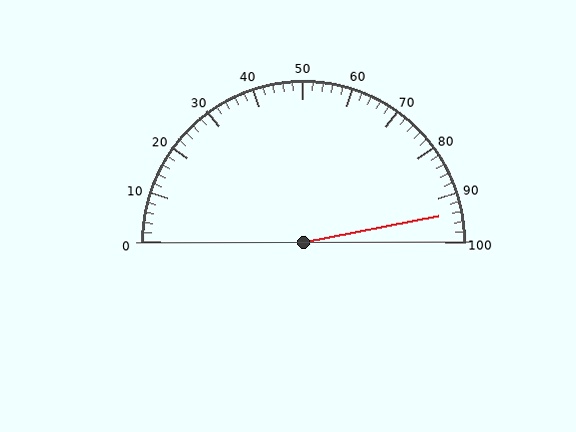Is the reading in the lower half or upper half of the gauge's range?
The reading is in the upper half of the range (0 to 100).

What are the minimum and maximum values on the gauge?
The gauge ranges from 0 to 100.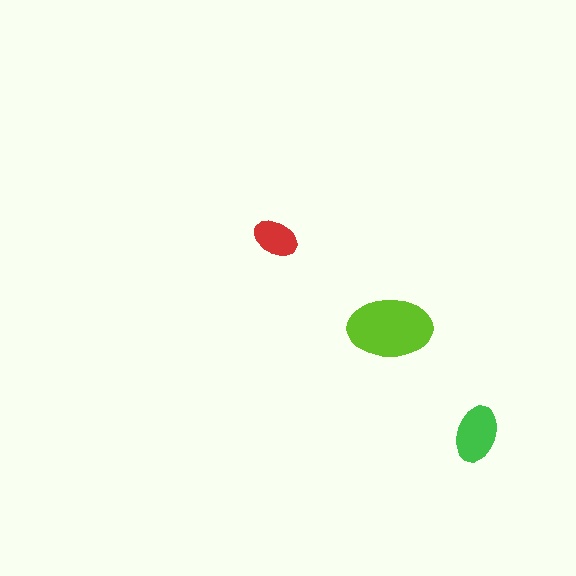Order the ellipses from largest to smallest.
the lime one, the green one, the red one.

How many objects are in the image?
There are 3 objects in the image.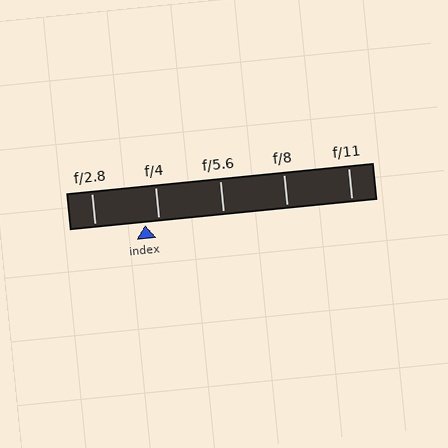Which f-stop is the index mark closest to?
The index mark is closest to f/4.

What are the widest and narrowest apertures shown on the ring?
The widest aperture shown is f/2.8 and the narrowest is f/11.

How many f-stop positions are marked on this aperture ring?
There are 5 f-stop positions marked.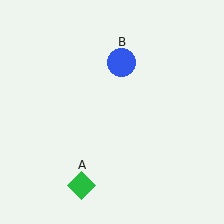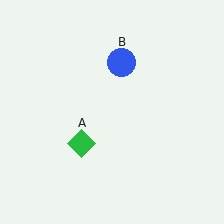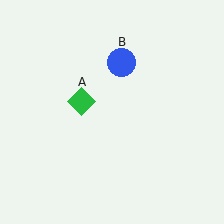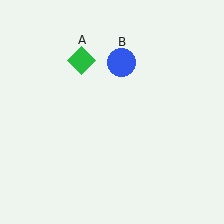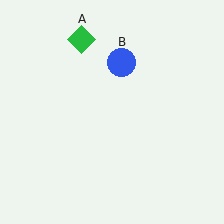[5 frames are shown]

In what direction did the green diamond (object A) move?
The green diamond (object A) moved up.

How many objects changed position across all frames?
1 object changed position: green diamond (object A).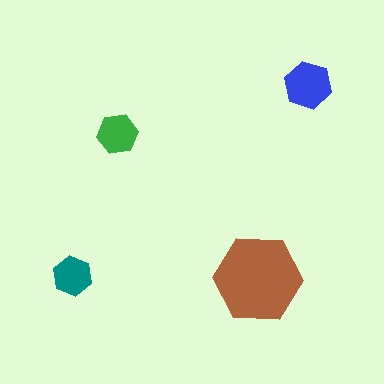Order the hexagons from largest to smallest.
the brown one, the blue one, the green one, the teal one.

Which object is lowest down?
The brown hexagon is bottommost.